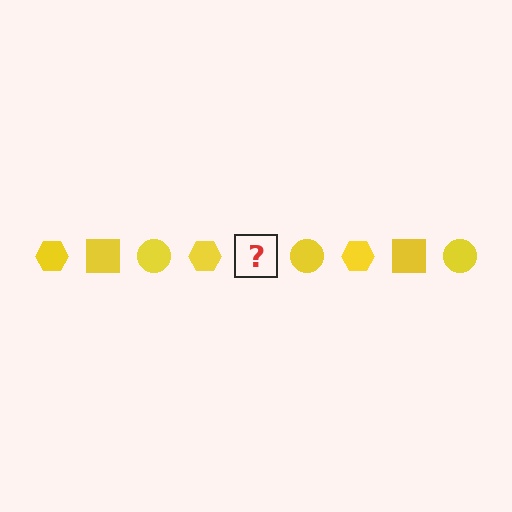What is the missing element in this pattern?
The missing element is a yellow square.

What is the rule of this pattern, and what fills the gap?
The rule is that the pattern cycles through hexagon, square, circle shapes in yellow. The gap should be filled with a yellow square.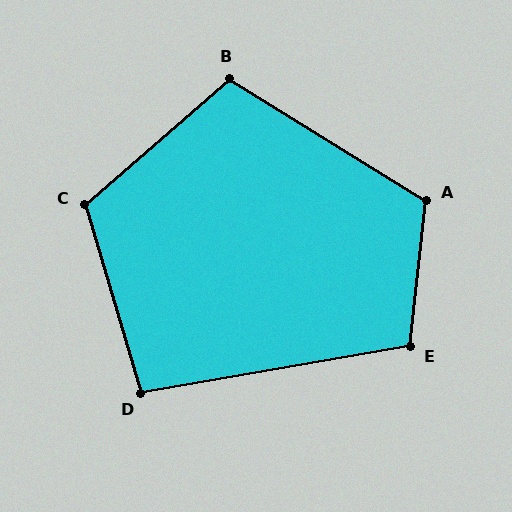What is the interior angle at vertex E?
Approximately 106 degrees (obtuse).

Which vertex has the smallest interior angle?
D, at approximately 97 degrees.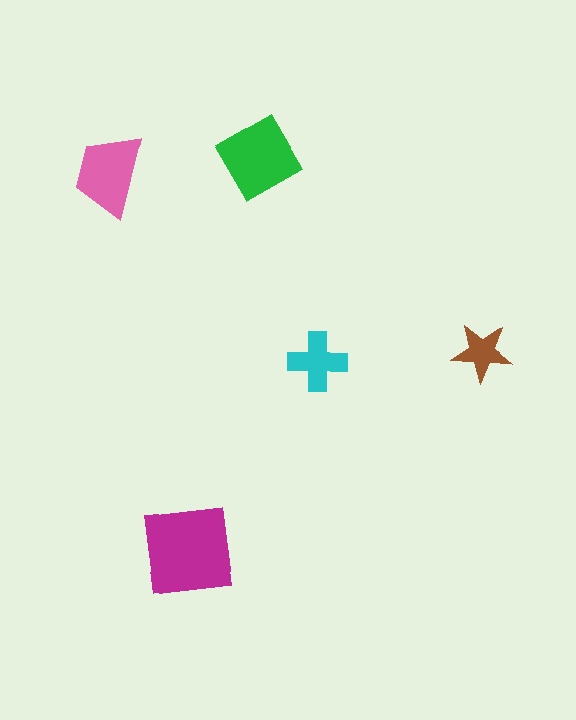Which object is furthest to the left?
The pink trapezoid is leftmost.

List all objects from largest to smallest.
The magenta square, the green diamond, the pink trapezoid, the cyan cross, the brown star.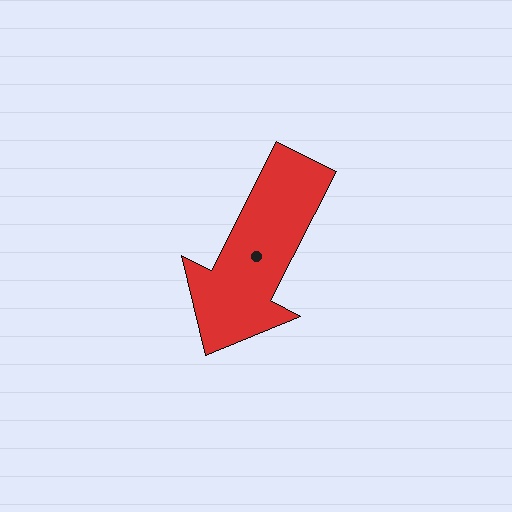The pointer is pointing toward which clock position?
Roughly 7 o'clock.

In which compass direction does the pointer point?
Southwest.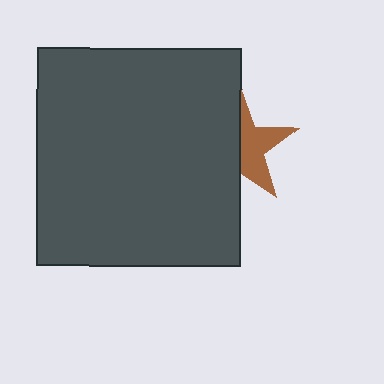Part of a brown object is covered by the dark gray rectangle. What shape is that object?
It is a star.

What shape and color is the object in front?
The object in front is a dark gray rectangle.